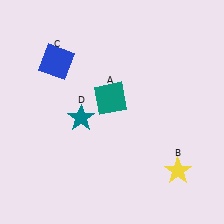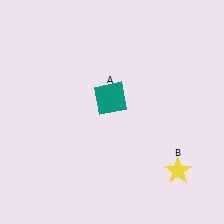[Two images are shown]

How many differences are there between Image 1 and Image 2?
There are 2 differences between the two images.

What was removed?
The blue square (C), the teal star (D) were removed in Image 2.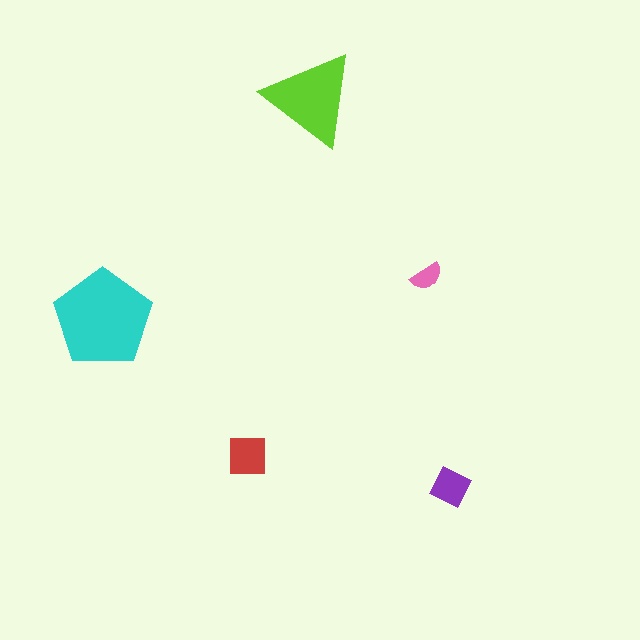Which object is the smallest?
The pink semicircle.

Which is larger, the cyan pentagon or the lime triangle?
The cyan pentagon.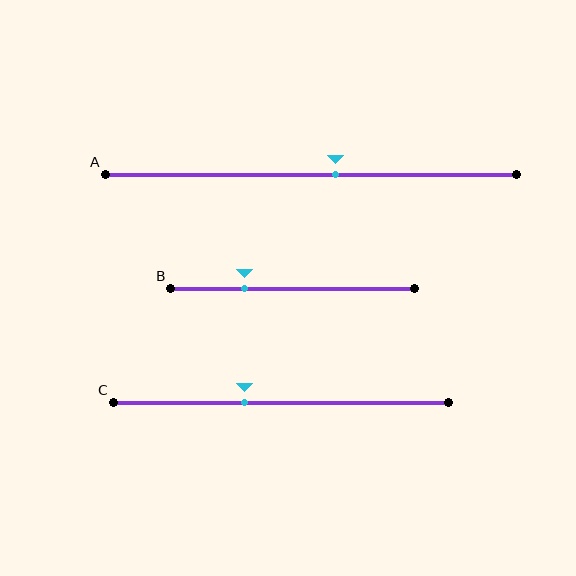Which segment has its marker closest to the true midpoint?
Segment A has its marker closest to the true midpoint.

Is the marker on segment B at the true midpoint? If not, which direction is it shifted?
No, the marker on segment B is shifted to the left by about 20% of the segment length.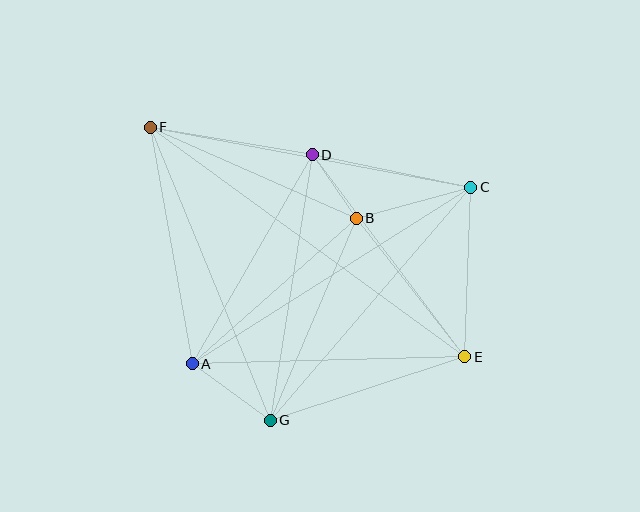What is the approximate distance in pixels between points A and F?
The distance between A and F is approximately 240 pixels.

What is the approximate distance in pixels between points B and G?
The distance between B and G is approximately 219 pixels.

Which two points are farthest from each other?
Points E and F are farthest from each other.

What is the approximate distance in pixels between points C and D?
The distance between C and D is approximately 162 pixels.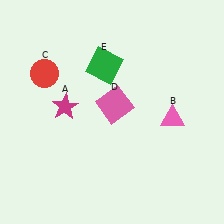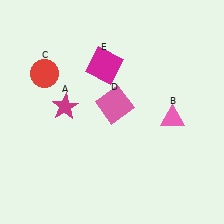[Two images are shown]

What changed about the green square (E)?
In Image 1, E is green. In Image 2, it changed to magenta.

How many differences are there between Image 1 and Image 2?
There is 1 difference between the two images.